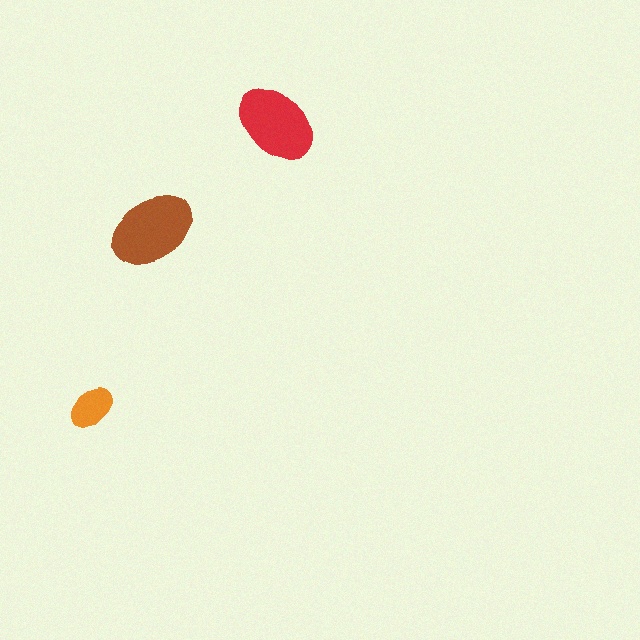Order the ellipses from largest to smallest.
the brown one, the red one, the orange one.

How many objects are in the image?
There are 3 objects in the image.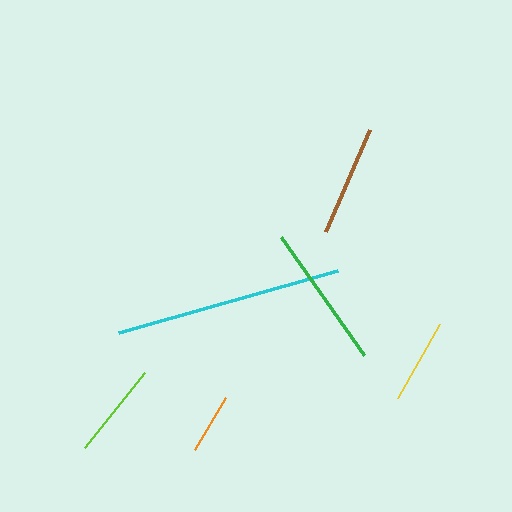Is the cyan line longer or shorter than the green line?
The cyan line is longer than the green line.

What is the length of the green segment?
The green segment is approximately 143 pixels long.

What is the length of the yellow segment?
The yellow segment is approximately 85 pixels long.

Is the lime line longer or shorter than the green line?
The green line is longer than the lime line.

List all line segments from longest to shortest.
From longest to shortest: cyan, green, brown, lime, yellow, orange.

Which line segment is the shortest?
The orange line is the shortest at approximately 61 pixels.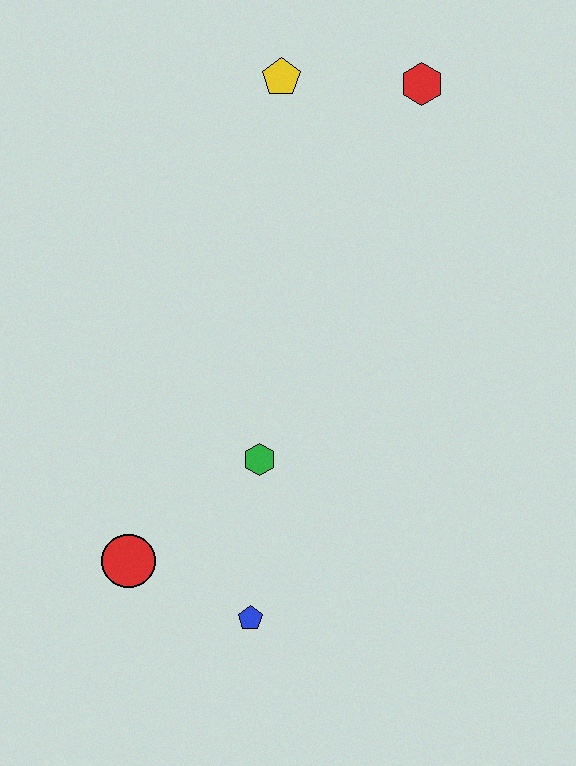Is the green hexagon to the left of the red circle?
No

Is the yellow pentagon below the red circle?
No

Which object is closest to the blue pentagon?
The red circle is closest to the blue pentagon.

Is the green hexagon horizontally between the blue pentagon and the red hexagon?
Yes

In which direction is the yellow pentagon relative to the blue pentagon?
The yellow pentagon is above the blue pentagon.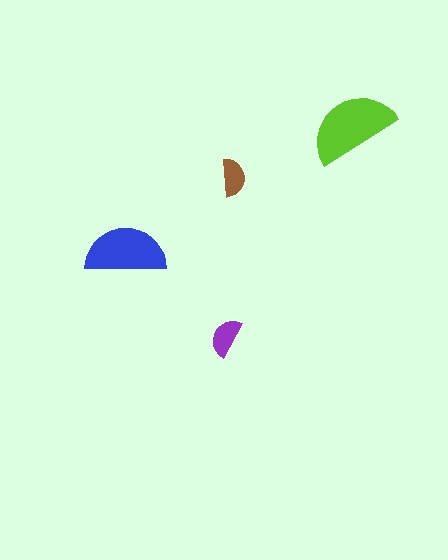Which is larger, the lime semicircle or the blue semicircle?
The lime one.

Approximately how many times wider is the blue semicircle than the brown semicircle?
About 2 times wider.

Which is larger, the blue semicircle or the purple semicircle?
The blue one.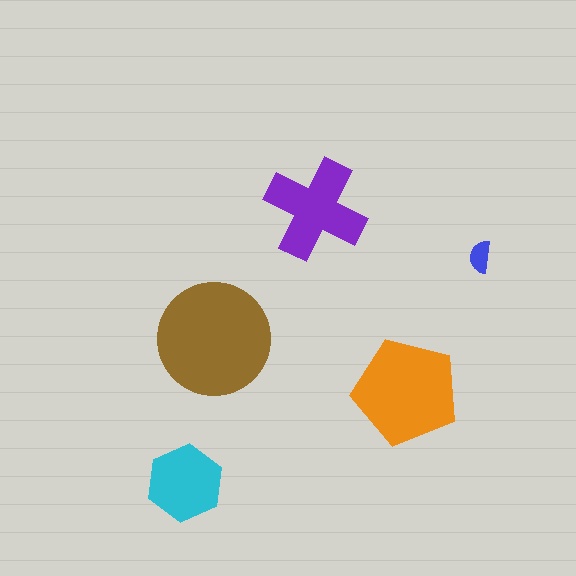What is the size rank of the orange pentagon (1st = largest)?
2nd.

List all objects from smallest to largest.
The blue semicircle, the cyan hexagon, the purple cross, the orange pentagon, the brown circle.